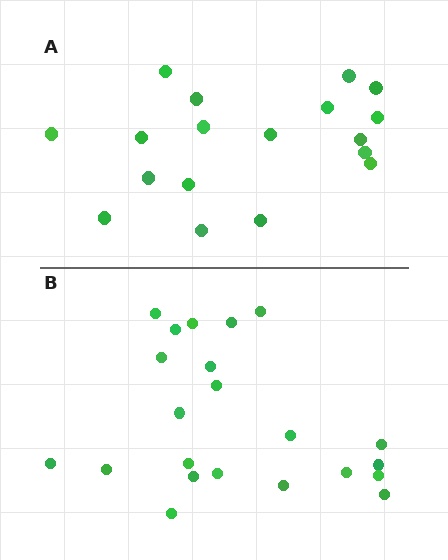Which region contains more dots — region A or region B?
Region B (the bottom region) has more dots.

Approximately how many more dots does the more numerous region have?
Region B has about 4 more dots than region A.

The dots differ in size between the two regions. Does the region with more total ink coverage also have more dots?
No. Region A has more total ink coverage because its dots are larger, but region B actually contains more individual dots. Total area can be misleading — the number of items is what matters here.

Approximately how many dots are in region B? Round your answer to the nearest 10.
About 20 dots. (The exact count is 22, which rounds to 20.)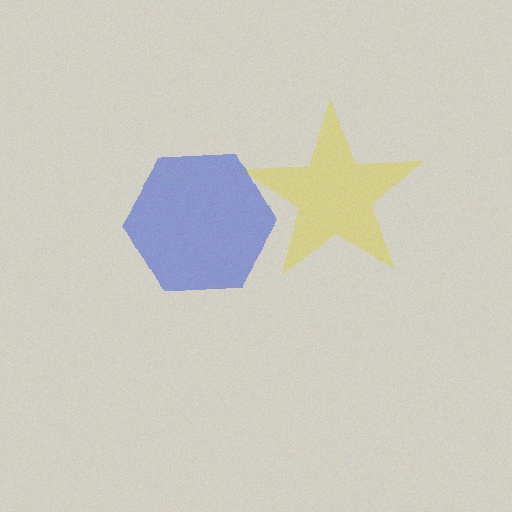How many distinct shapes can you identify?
There are 2 distinct shapes: a yellow star, a blue hexagon.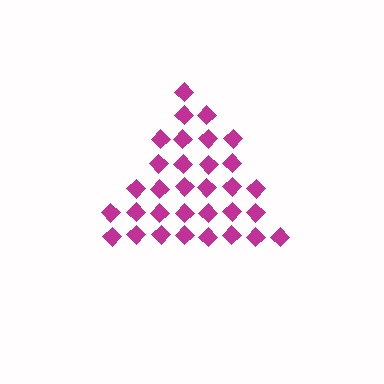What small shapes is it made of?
It is made of small diamonds.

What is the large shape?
The large shape is a triangle.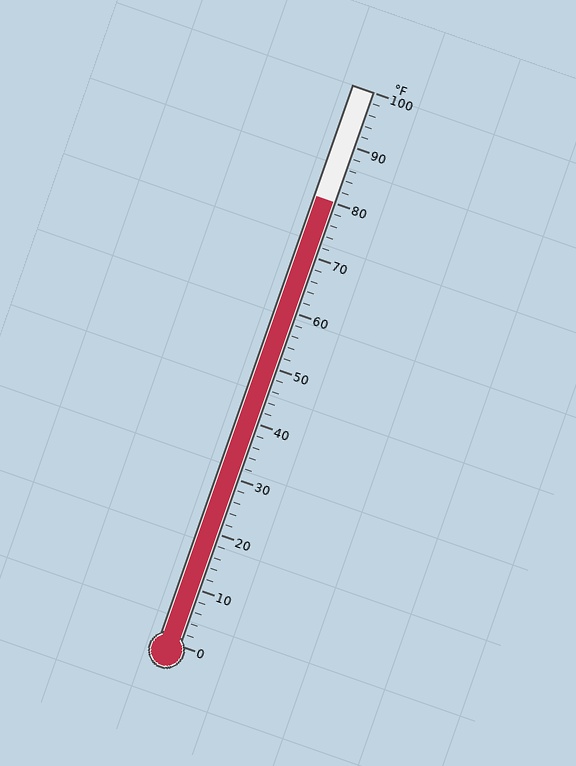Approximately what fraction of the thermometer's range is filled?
The thermometer is filled to approximately 80% of its range.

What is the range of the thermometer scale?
The thermometer scale ranges from 0°F to 100°F.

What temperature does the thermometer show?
The thermometer shows approximately 80°F.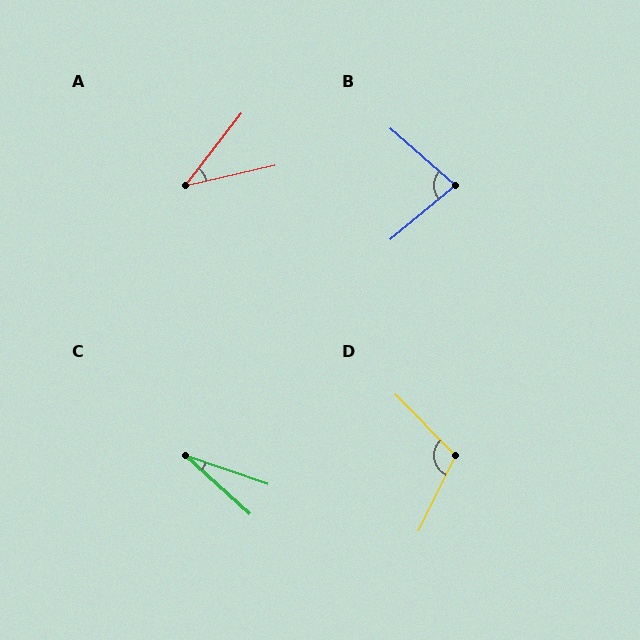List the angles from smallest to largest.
C (23°), A (39°), B (81°), D (109°).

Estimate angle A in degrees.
Approximately 39 degrees.